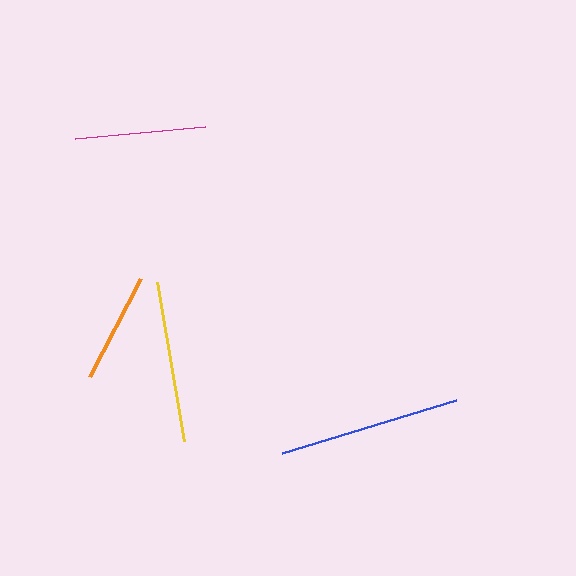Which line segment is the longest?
The blue line is the longest at approximately 182 pixels.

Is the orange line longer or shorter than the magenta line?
The magenta line is longer than the orange line.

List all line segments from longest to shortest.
From longest to shortest: blue, yellow, magenta, orange.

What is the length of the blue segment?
The blue segment is approximately 182 pixels long.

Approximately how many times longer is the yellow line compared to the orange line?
The yellow line is approximately 1.5 times the length of the orange line.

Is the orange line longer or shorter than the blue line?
The blue line is longer than the orange line.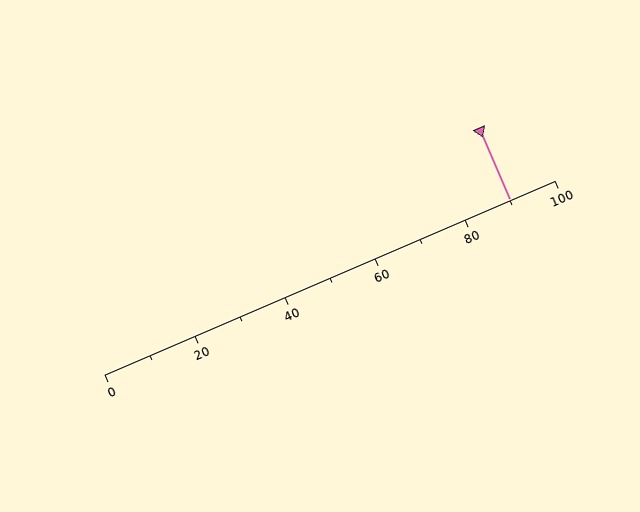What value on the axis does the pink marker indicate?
The marker indicates approximately 90.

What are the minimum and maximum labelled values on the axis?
The axis runs from 0 to 100.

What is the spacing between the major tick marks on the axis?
The major ticks are spaced 20 apart.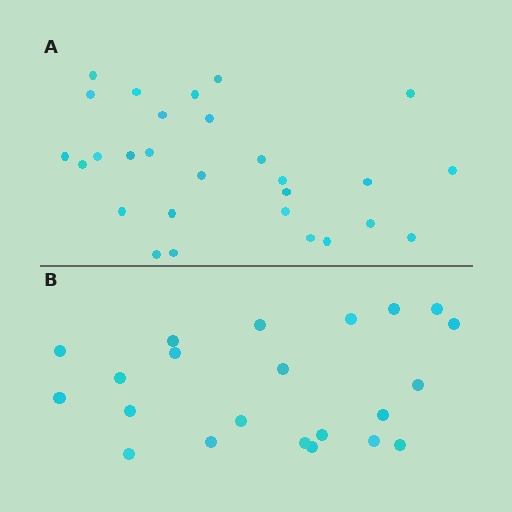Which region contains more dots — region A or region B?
Region A (the top region) has more dots.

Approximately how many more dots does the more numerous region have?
Region A has about 6 more dots than region B.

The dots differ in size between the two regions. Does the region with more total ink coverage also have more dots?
No. Region B has more total ink coverage because its dots are larger, but region A actually contains more individual dots. Total area can be misleading — the number of items is what matters here.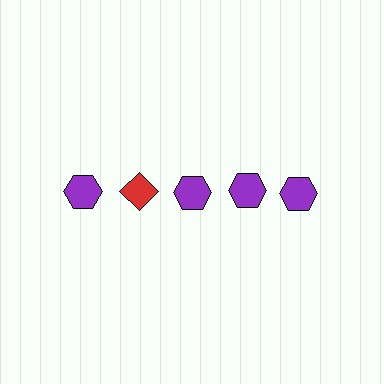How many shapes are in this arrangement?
There are 5 shapes arranged in a grid pattern.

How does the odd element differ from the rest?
It differs in both color (red instead of purple) and shape (diamond instead of hexagon).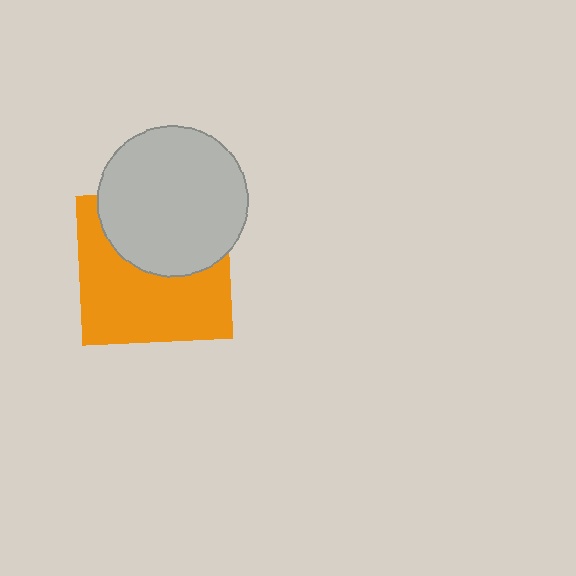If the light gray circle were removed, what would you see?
You would see the complete orange square.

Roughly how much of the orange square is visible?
About half of it is visible (roughly 58%).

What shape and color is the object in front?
The object in front is a light gray circle.